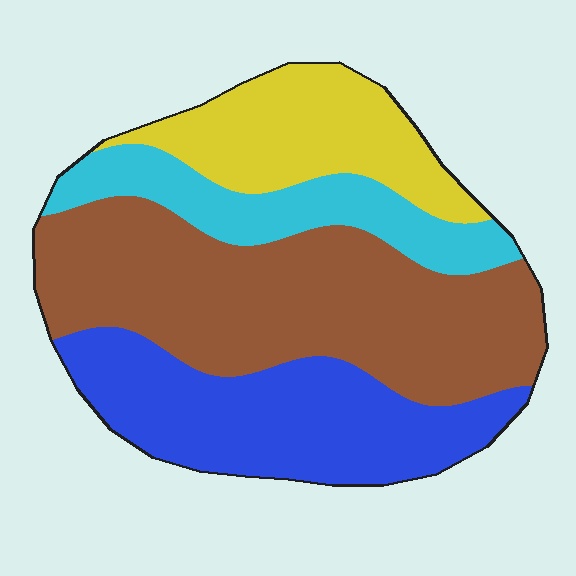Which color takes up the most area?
Brown, at roughly 40%.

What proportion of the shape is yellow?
Yellow covers 18% of the shape.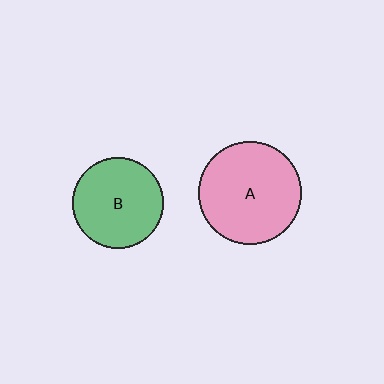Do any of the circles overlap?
No, none of the circles overlap.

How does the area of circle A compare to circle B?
Approximately 1.3 times.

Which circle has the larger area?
Circle A (pink).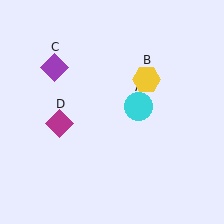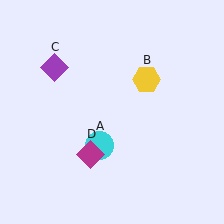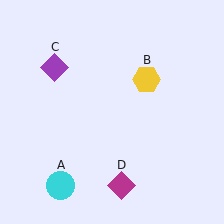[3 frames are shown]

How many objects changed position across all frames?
2 objects changed position: cyan circle (object A), magenta diamond (object D).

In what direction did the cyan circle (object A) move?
The cyan circle (object A) moved down and to the left.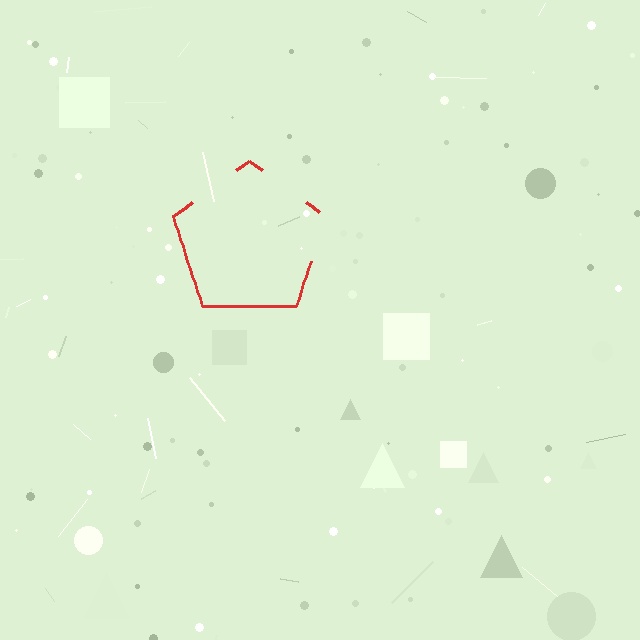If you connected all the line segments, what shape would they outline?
They would outline a pentagon.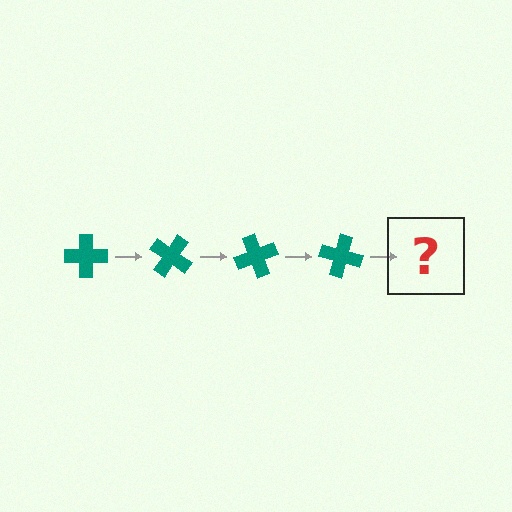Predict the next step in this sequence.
The next step is a teal cross rotated 140 degrees.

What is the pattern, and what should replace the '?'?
The pattern is that the cross rotates 35 degrees each step. The '?' should be a teal cross rotated 140 degrees.